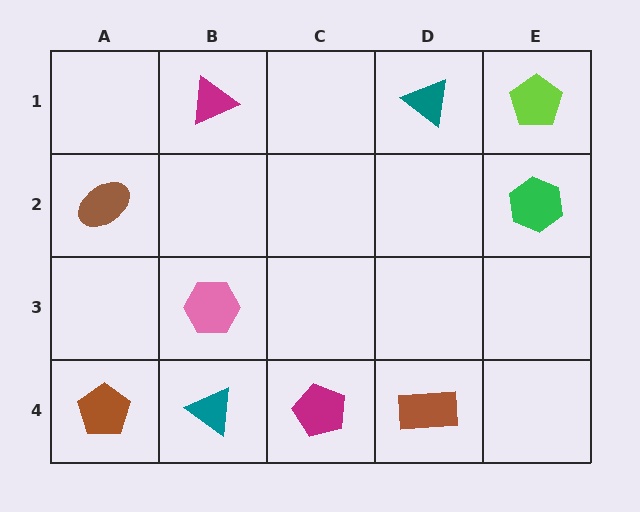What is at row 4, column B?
A teal triangle.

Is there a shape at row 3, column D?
No, that cell is empty.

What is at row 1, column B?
A magenta triangle.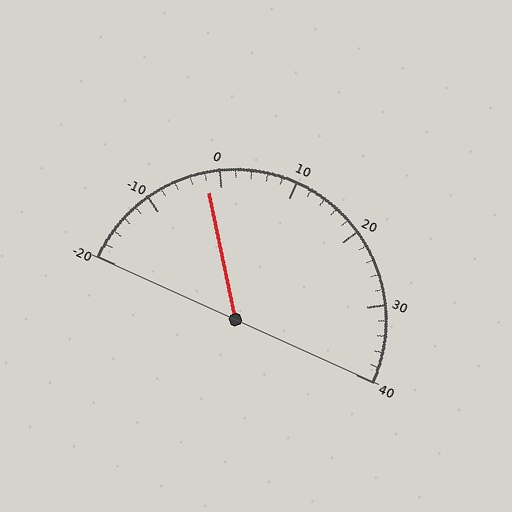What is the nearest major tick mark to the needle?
The nearest major tick mark is 0.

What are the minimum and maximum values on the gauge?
The gauge ranges from -20 to 40.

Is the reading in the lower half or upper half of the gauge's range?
The reading is in the lower half of the range (-20 to 40).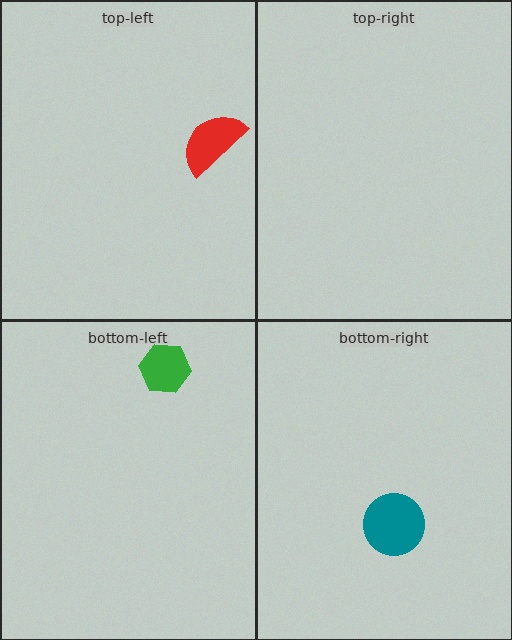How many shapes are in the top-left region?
1.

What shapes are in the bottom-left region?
The green hexagon.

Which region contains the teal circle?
The bottom-right region.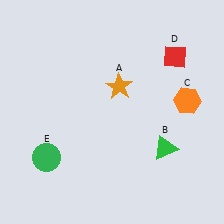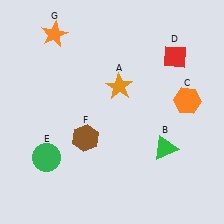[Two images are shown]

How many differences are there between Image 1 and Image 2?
There are 2 differences between the two images.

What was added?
A brown hexagon (F), an orange star (G) were added in Image 2.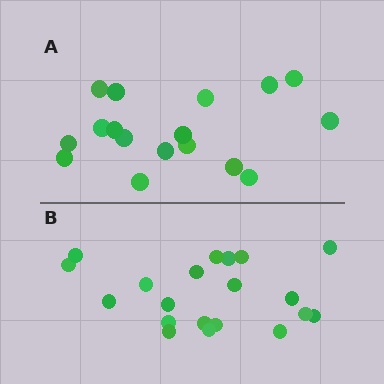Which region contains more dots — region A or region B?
Region B (the bottom region) has more dots.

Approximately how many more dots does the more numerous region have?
Region B has just a few more — roughly 2 or 3 more dots than region A.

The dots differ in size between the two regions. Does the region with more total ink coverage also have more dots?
No. Region A has more total ink coverage because its dots are larger, but region B actually contains more individual dots. Total area can be misleading — the number of items is what matters here.